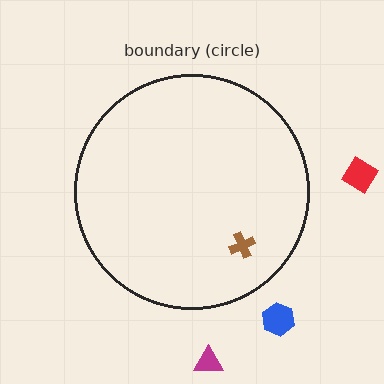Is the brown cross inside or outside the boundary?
Inside.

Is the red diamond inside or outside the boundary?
Outside.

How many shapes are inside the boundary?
1 inside, 3 outside.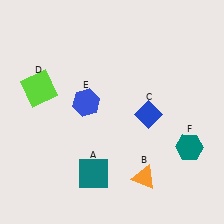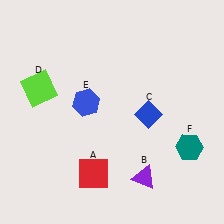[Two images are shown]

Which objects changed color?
A changed from teal to red. B changed from orange to purple.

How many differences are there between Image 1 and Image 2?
There are 2 differences between the two images.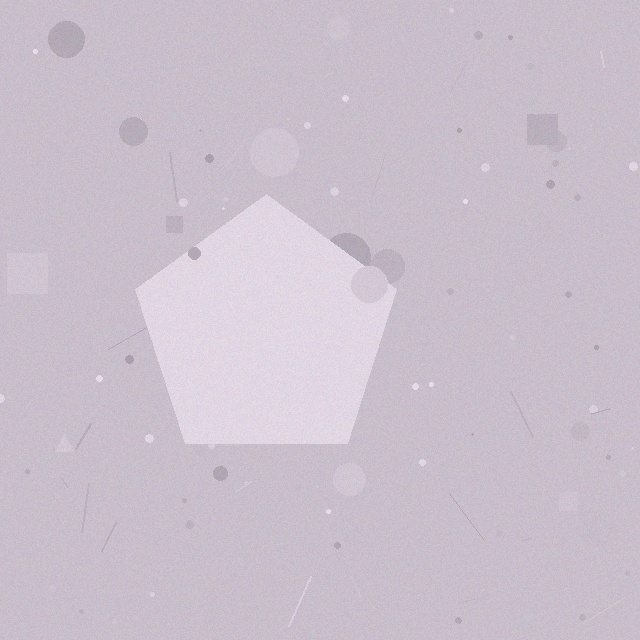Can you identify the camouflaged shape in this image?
The camouflaged shape is a pentagon.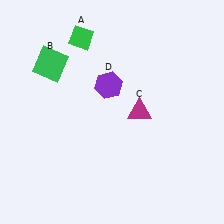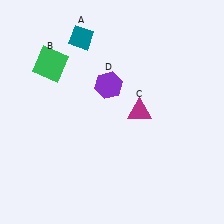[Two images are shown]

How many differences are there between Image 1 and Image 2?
There is 1 difference between the two images.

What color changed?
The diamond (A) changed from green in Image 1 to teal in Image 2.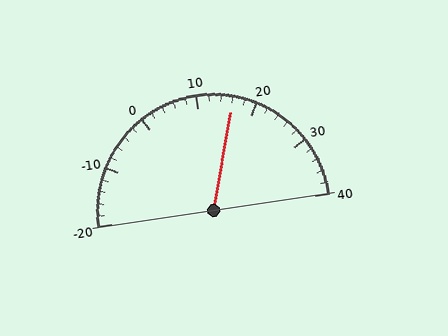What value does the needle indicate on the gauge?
The needle indicates approximately 16.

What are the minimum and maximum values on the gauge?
The gauge ranges from -20 to 40.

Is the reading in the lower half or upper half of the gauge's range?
The reading is in the upper half of the range (-20 to 40).